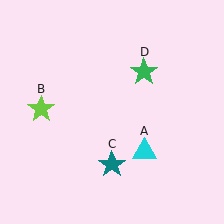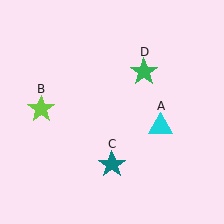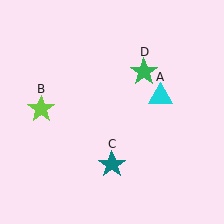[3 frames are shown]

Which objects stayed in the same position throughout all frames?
Lime star (object B) and teal star (object C) and green star (object D) remained stationary.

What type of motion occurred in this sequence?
The cyan triangle (object A) rotated counterclockwise around the center of the scene.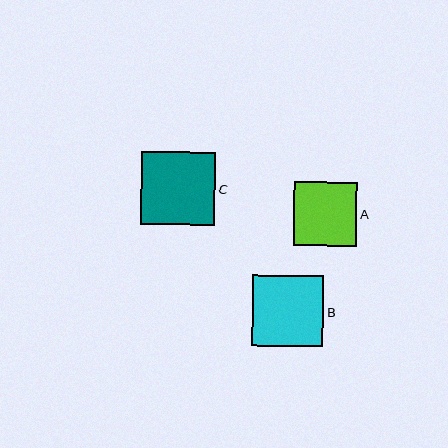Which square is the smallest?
Square A is the smallest with a size of approximately 64 pixels.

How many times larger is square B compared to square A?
Square B is approximately 1.1 times the size of square A.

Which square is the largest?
Square C is the largest with a size of approximately 74 pixels.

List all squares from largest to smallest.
From largest to smallest: C, B, A.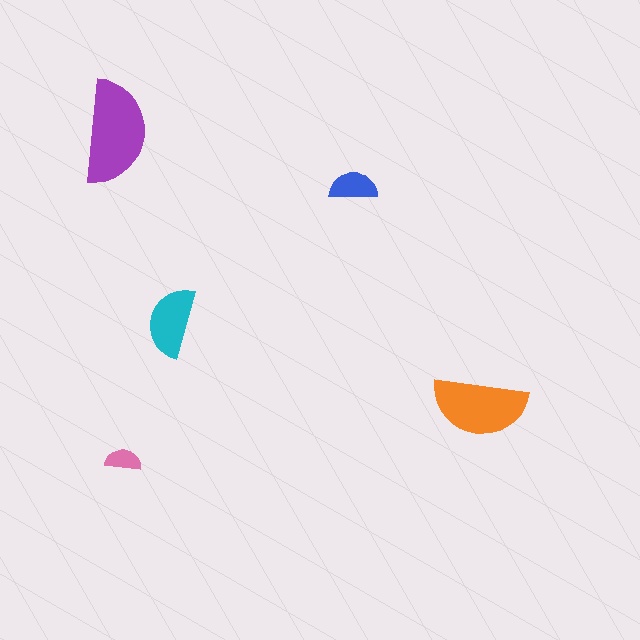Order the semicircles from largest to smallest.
the purple one, the orange one, the cyan one, the blue one, the pink one.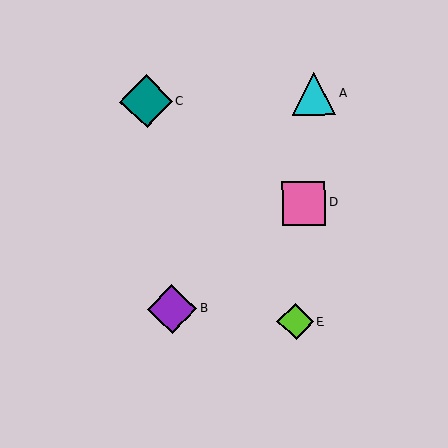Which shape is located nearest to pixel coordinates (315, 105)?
The cyan triangle (labeled A) at (314, 93) is nearest to that location.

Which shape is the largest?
The teal diamond (labeled C) is the largest.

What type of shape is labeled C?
Shape C is a teal diamond.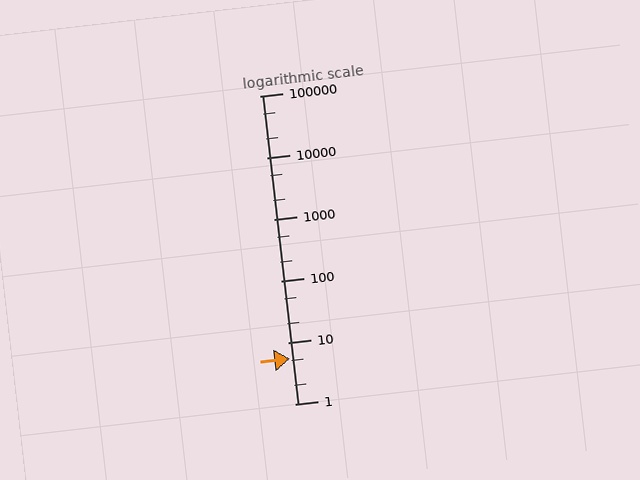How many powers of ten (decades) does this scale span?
The scale spans 5 decades, from 1 to 100000.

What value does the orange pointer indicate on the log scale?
The pointer indicates approximately 5.5.